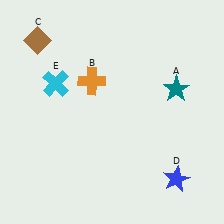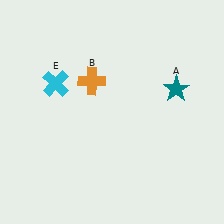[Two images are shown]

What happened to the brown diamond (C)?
The brown diamond (C) was removed in Image 2. It was in the top-left area of Image 1.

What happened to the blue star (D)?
The blue star (D) was removed in Image 2. It was in the bottom-right area of Image 1.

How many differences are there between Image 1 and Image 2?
There are 2 differences between the two images.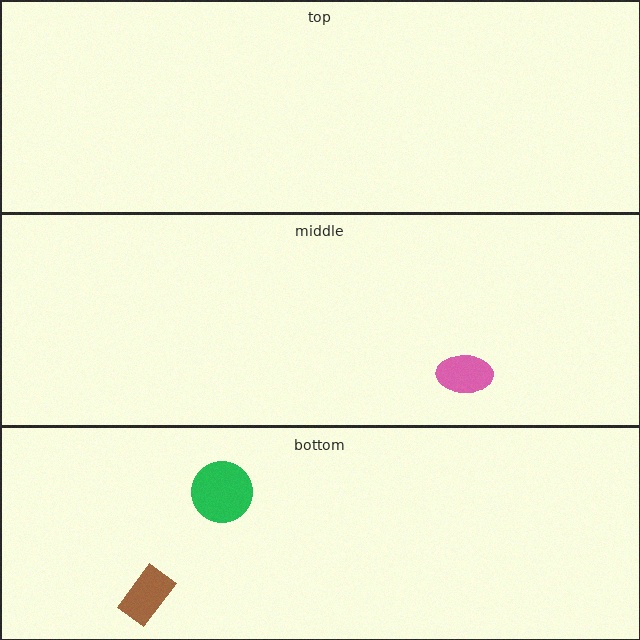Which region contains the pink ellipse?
The middle region.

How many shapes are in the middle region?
1.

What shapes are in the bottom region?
The brown rectangle, the green circle.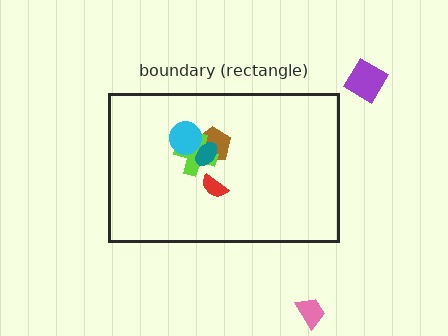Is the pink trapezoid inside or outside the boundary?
Outside.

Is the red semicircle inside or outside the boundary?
Inside.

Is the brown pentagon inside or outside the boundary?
Inside.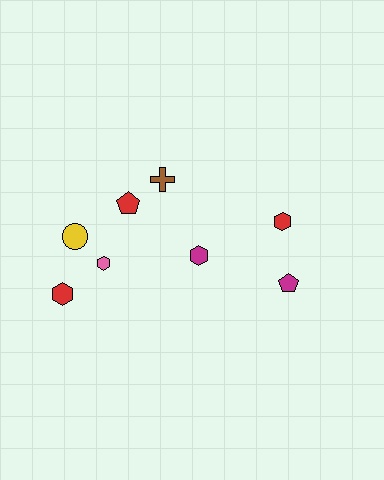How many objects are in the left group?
There are 5 objects.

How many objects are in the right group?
There are 3 objects.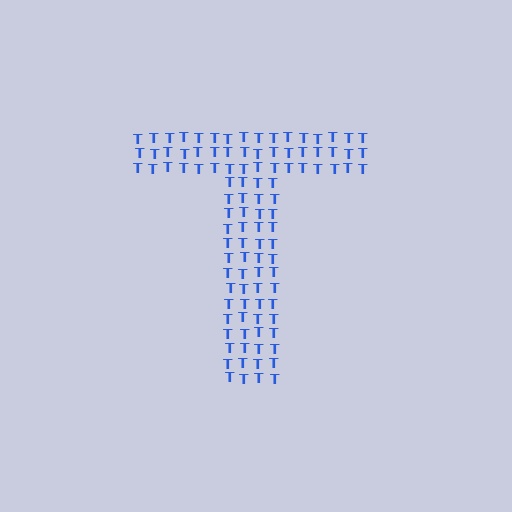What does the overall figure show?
The overall figure shows the letter T.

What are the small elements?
The small elements are letter T's.